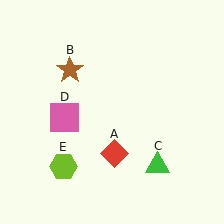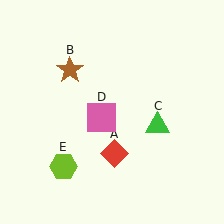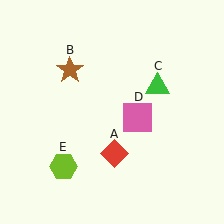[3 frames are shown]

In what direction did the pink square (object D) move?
The pink square (object D) moved right.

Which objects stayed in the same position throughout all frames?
Red diamond (object A) and brown star (object B) and lime hexagon (object E) remained stationary.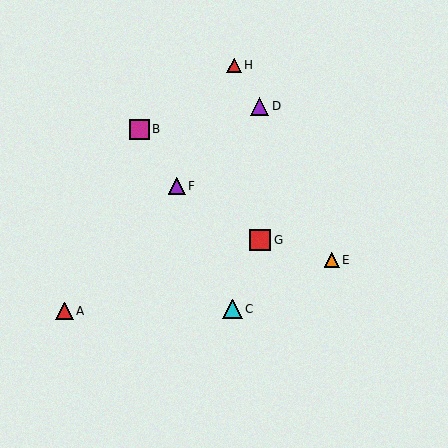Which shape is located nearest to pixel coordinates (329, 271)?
The orange triangle (labeled E) at (332, 260) is nearest to that location.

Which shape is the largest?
The red square (labeled G) is the largest.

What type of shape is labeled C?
Shape C is a cyan triangle.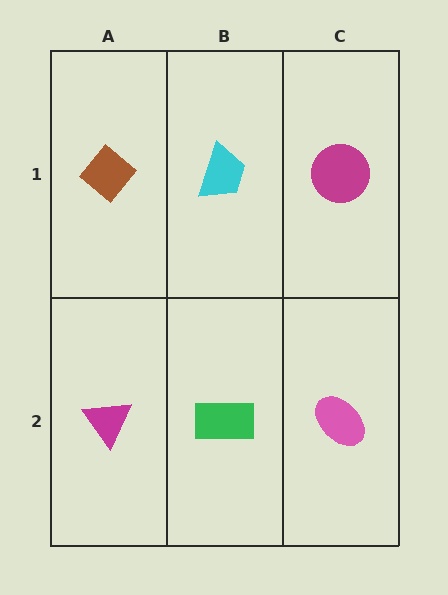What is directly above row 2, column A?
A brown diamond.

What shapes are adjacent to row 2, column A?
A brown diamond (row 1, column A), a green rectangle (row 2, column B).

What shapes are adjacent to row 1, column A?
A magenta triangle (row 2, column A), a cyan trapezoid (row 1, column B).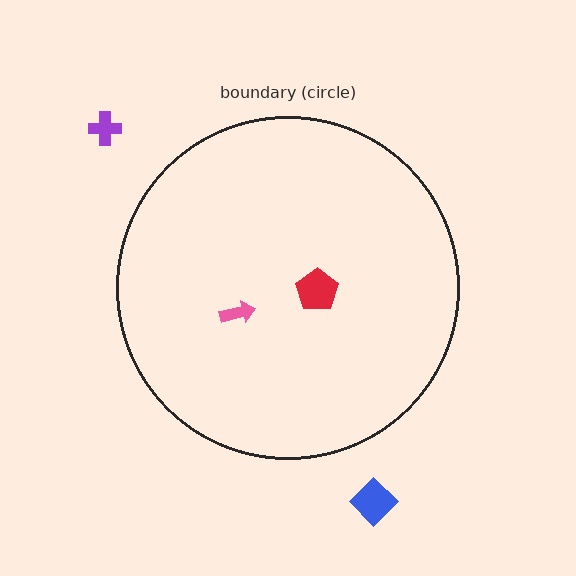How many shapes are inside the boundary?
2 inside, 2 outside.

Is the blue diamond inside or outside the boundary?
Outside.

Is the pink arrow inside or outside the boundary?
Inside.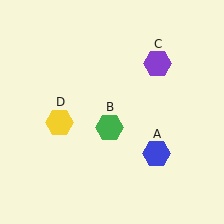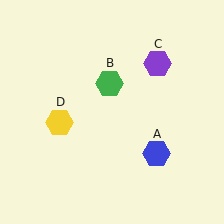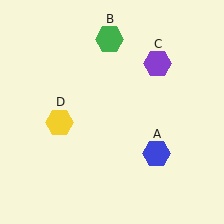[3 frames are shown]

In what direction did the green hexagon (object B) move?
The green hexagon (object B) moved up.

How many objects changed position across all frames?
1 object changed position: green hexagon (object B).